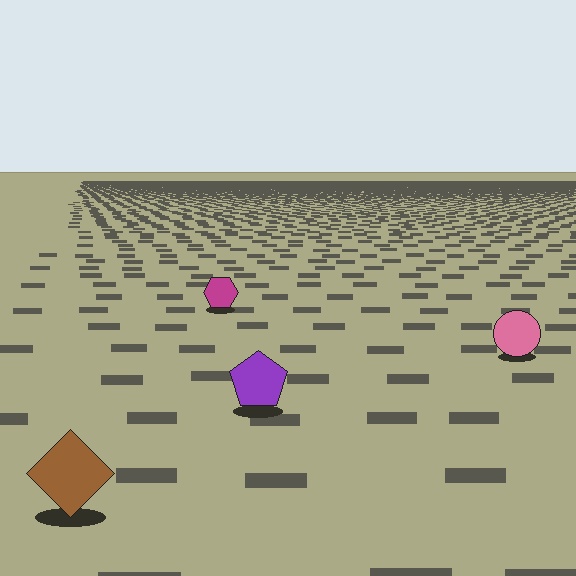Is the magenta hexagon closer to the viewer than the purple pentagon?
No. The purple pentagon is closer — you can tell from the texture gradient: the ground texture is coarser near it.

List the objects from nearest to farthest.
From nearest to farthest: the brown diamond, the purple pentagon, the pink circle, the magenta hexagon.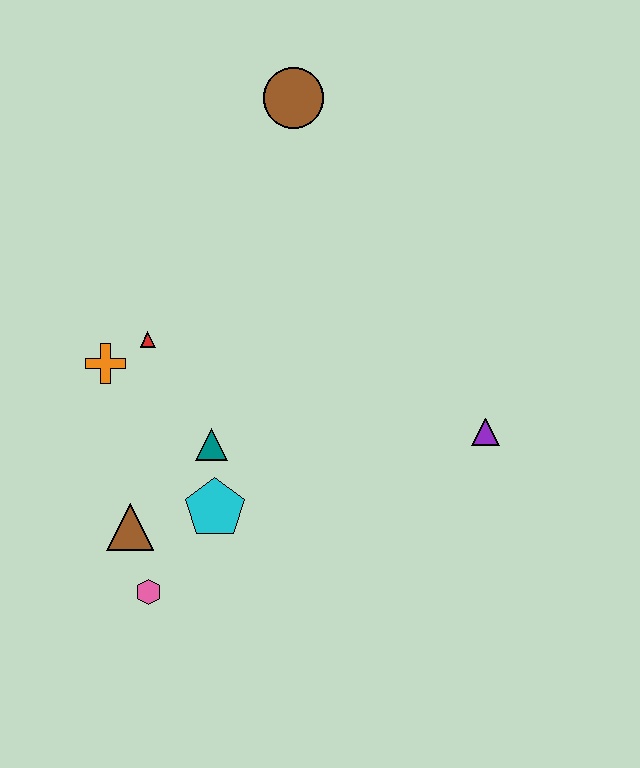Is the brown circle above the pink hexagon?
Yes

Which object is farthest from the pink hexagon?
The brown circle is farthest from the pink hexagon.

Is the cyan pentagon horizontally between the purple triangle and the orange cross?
Yes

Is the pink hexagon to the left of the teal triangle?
Yes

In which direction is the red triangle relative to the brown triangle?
The red triangle is above the brown triangle.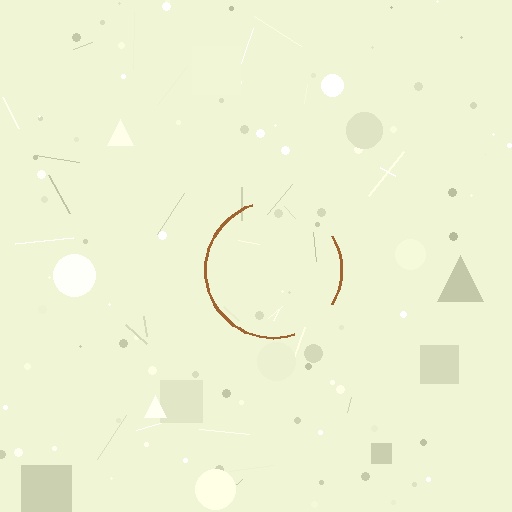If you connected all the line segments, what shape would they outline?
They would outline a circle.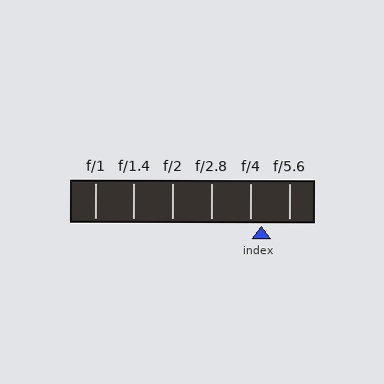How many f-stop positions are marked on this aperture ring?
There are 6 f-stop positions marked.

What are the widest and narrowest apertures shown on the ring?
The widest aperture shown is f/1 and the narrowest is f/5.6.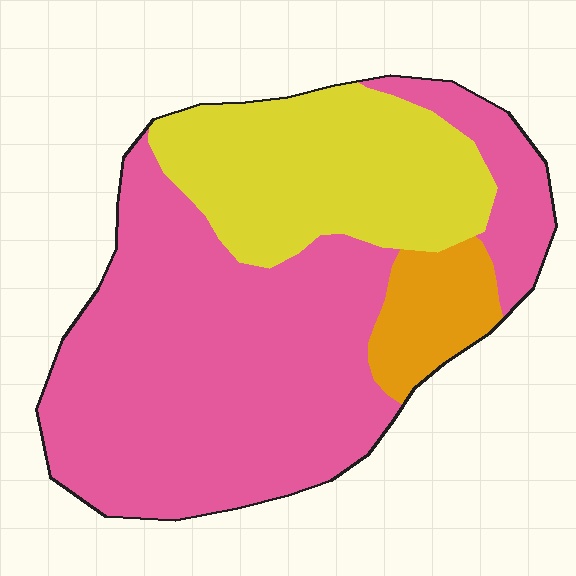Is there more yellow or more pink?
Pink.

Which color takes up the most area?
Pink, at roughly 65%.